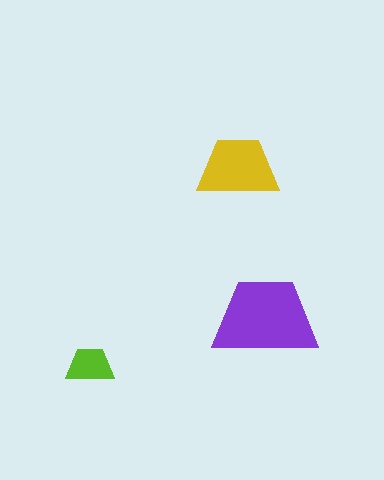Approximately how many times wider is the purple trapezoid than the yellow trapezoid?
About 1.5 times wider.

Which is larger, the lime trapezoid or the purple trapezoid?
The purple one.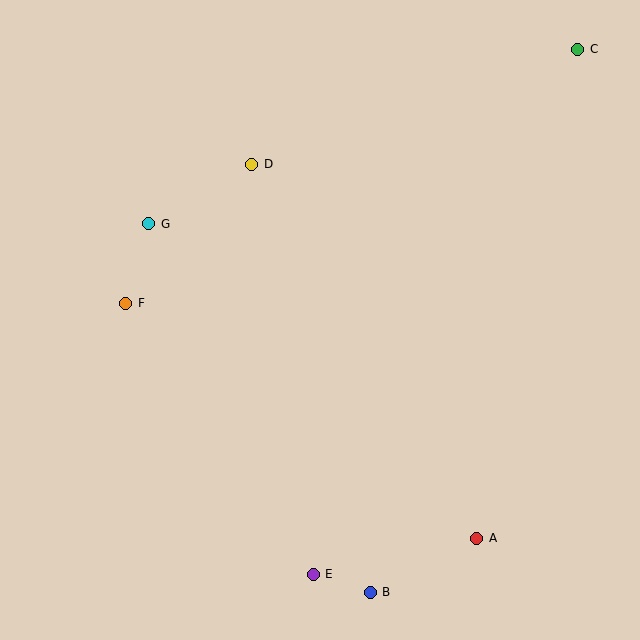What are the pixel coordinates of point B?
Point B is at (370, 592).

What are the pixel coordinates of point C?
Point C is at (578, 49).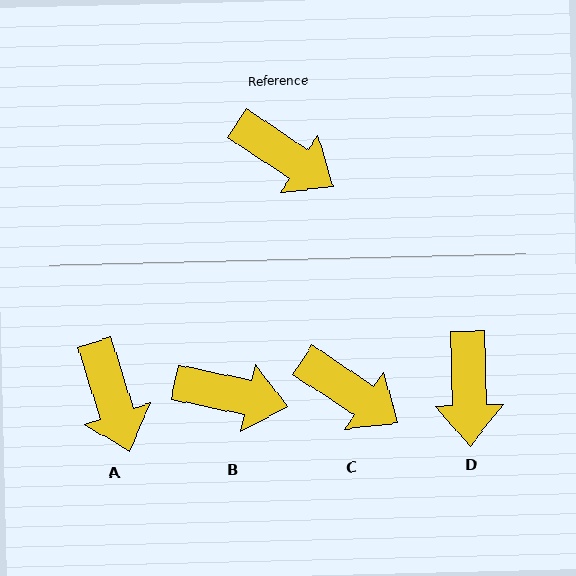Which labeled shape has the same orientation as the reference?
C.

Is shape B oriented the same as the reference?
No, it is off by about 21 degrees.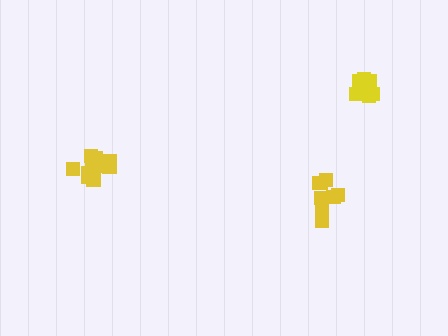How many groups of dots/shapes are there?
There are 3 groups.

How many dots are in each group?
Group 1: 11 dots, Group 2: 10 dots, Group 3: 8 dots (29 total).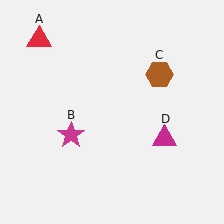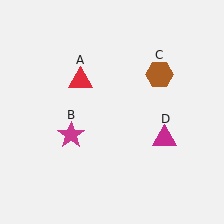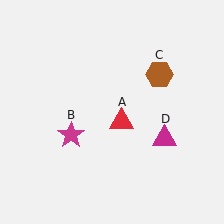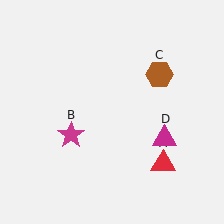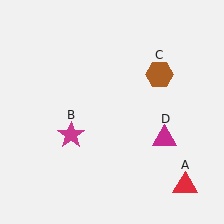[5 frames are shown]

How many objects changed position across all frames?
1 object changed position: red triangle (object A).